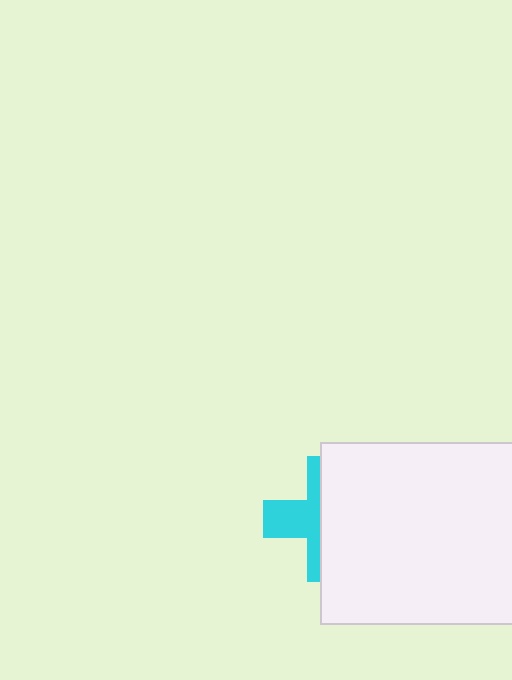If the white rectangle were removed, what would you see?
You would see the complete cyan cross.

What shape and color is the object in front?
The object in front is a white rectangle.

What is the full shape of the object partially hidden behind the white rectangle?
The partially hidden object is a cyan cross.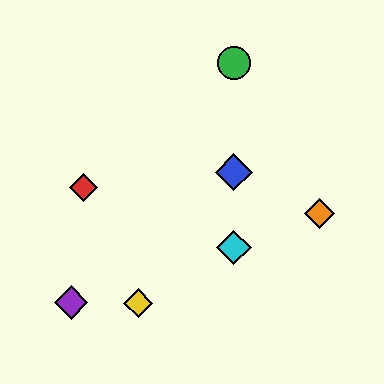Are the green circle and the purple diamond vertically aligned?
No, the green circle is at x≈234 and the purple diamond is at x≈71.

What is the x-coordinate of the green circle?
The green circle is at x≈234.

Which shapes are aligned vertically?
The blue diamond, the green circle, the cyan diamond are aligned vertically.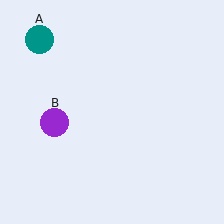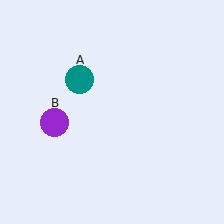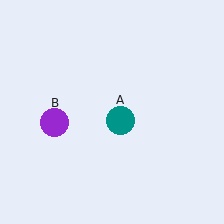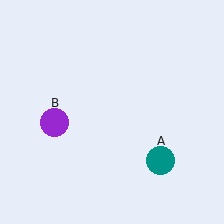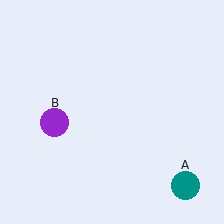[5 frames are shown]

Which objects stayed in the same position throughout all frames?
Purple circle (object B) remained stationary.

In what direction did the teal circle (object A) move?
The teal circle (object A) moved down and to the right.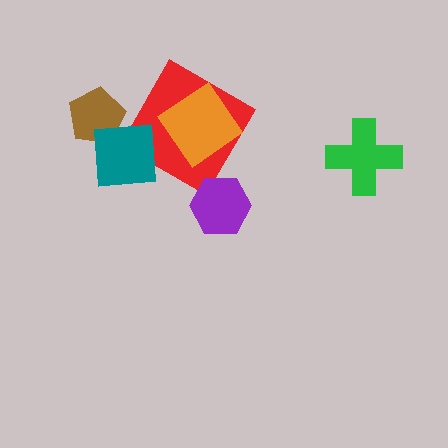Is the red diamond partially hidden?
Yes, it is partially covered by another shape.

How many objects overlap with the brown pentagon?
1 object overlaps with the brown pentagon.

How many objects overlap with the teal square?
2 objects overlap with the teal square.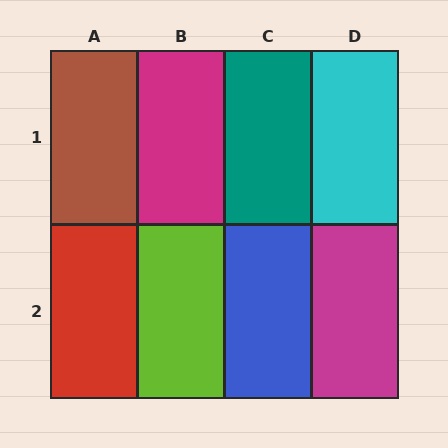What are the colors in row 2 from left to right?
Red, lime, blue, magenta.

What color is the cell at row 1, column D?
Cyan.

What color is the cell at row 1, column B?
Magenta.